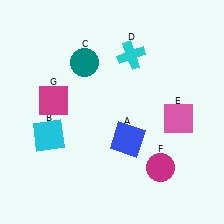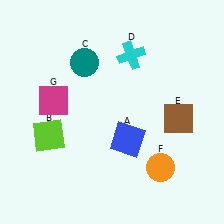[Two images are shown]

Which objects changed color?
B changed from cyan to lime. E changed from pink to brown. F changed from magenta to orange.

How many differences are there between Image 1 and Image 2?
There are 3 differences between the two images.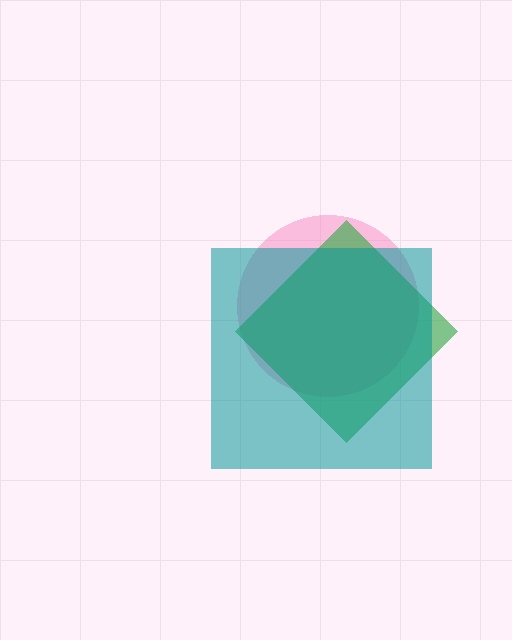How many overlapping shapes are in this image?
There are 3 overlapping shapes in the image.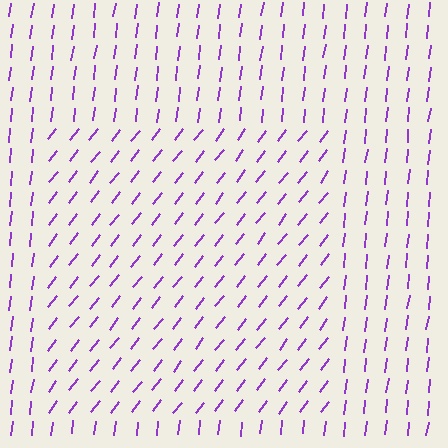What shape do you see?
I see a rectangle.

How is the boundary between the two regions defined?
The boundary is defined purely by a change in line orientation (approximately 30 degrees difference). All lines are the same color and thickness.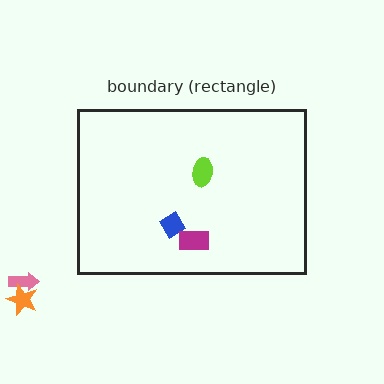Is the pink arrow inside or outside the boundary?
Outside.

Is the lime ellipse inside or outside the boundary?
Inside.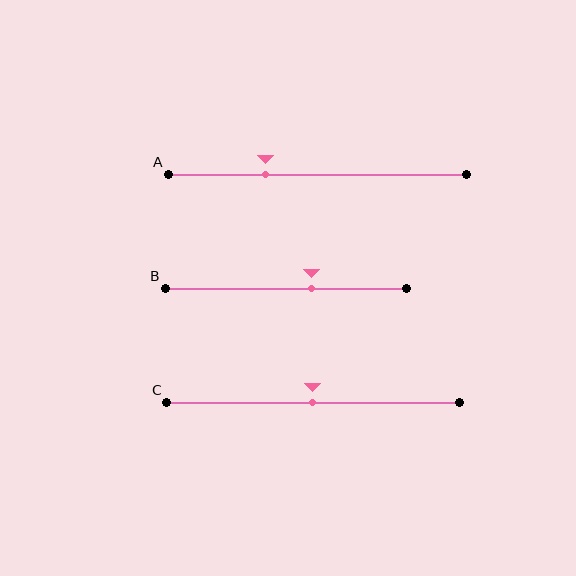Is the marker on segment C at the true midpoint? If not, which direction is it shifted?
Yes, the marker on segment C is at the true midpoint.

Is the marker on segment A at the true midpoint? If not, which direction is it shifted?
No, the marker on segment A is shifted to the left by about 17% of the segment length.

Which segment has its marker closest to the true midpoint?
Segment C has its marker closest to the true midpoint.